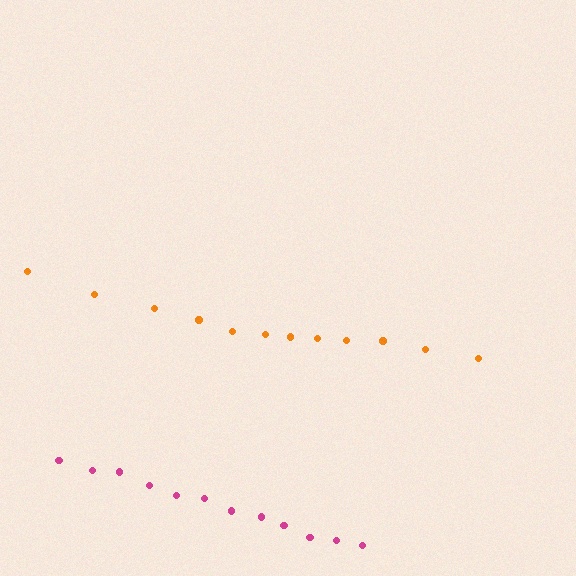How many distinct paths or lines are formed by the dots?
There are 2 distinct paths.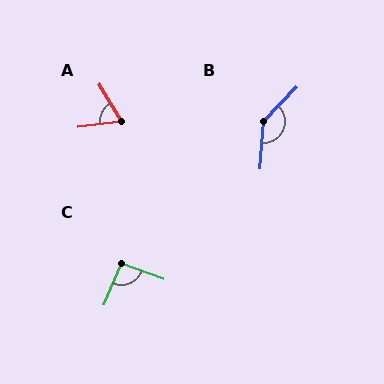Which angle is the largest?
B, at approximately 140 degrees.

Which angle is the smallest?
A, at approximately 65 degrees.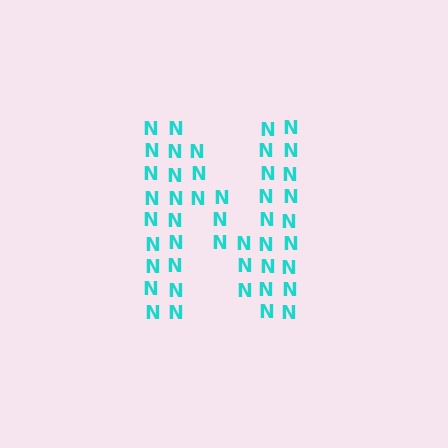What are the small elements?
The small elements are letter N's.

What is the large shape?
The large shape is the letter N.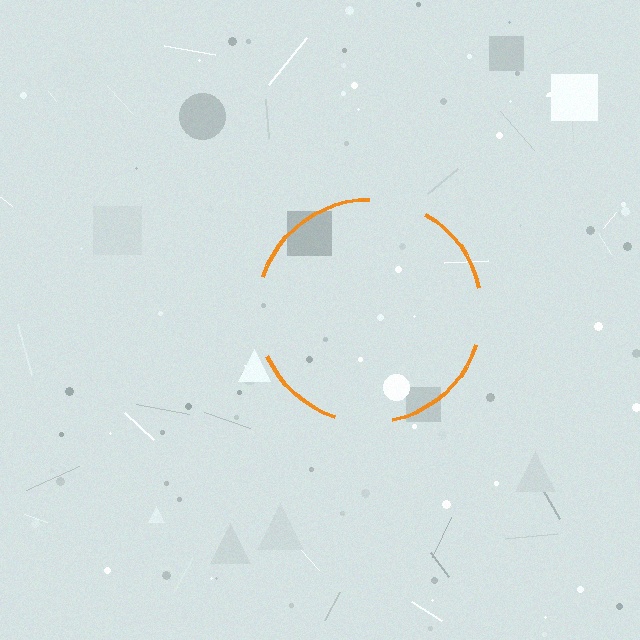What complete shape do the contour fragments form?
The contour fragments form a circle.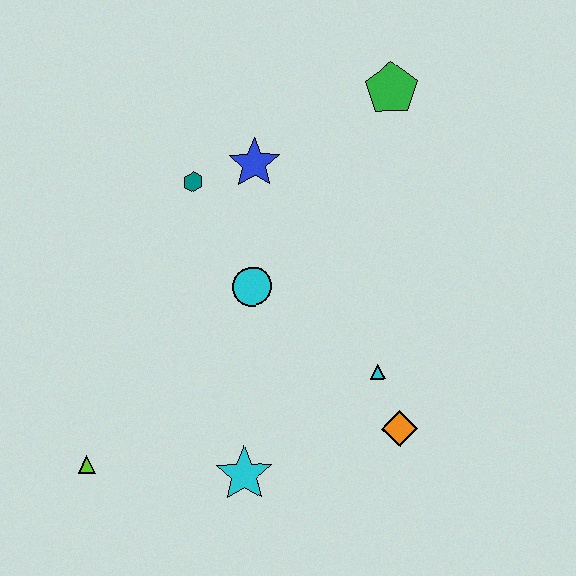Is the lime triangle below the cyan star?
No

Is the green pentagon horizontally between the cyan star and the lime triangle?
No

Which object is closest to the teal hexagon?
The blue star is closest to the teal hexagon.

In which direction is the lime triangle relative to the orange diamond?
The lime triangle is to the left of the orange diamond.